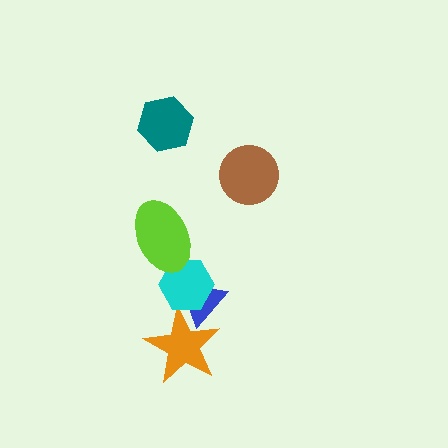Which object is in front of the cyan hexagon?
The lime ellipse is in front of the cyan hexagon.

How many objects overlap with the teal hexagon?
0 objects overlap with the teal hexagon.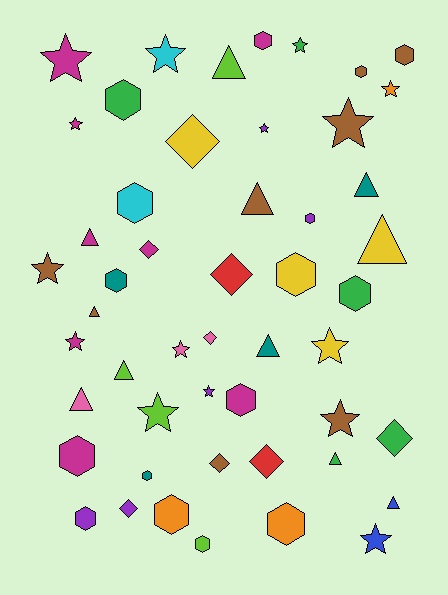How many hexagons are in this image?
There are 16 hexagons.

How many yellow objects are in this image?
There are 4 yellow objects.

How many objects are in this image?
There are 50 objects.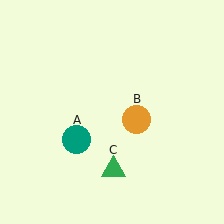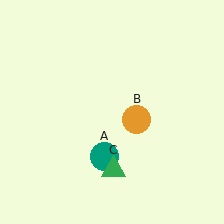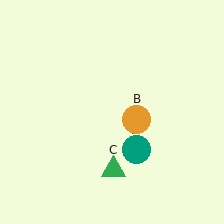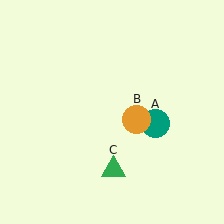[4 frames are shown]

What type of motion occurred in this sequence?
The teal circle (object A) rotated counterclockwise around the center of the scene.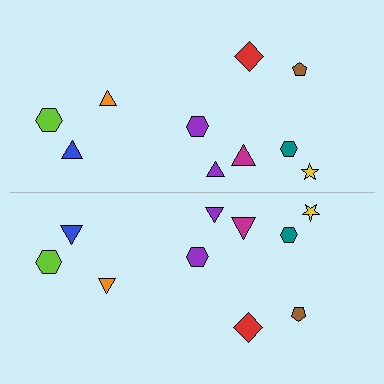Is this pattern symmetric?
Yes, this pattern has bilateral (reflection) symmetry.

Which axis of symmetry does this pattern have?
The pattern has a horizontal axis of symmetry running through the center of the image.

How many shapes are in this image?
There are 20 shapes in this image.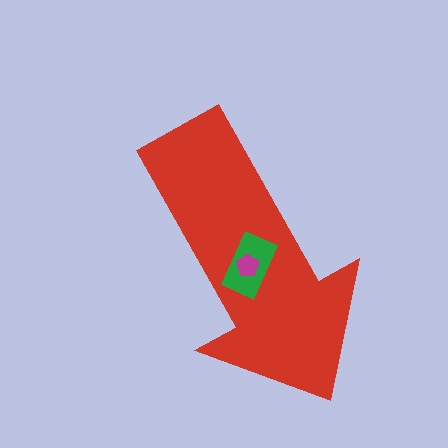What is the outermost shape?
The red arrow.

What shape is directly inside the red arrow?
The green rectangle.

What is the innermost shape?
The magenta pentagon.